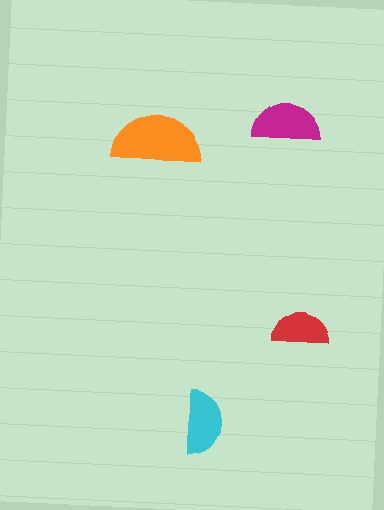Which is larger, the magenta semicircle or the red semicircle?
The magenta one.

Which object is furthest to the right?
The red semicircle is rightmost.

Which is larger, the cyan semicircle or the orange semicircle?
The orange one.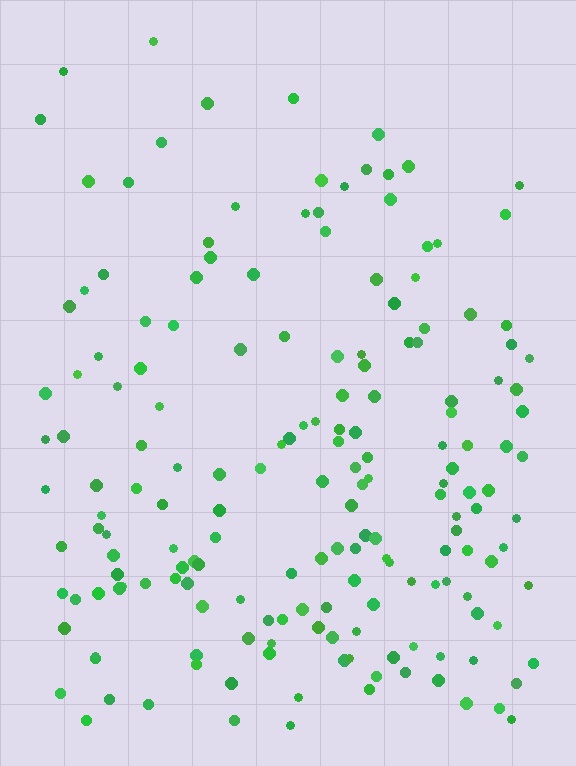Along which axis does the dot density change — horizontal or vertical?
Vertical.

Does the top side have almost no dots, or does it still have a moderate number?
Still a moderate number, just noticeably fewer than the bottom.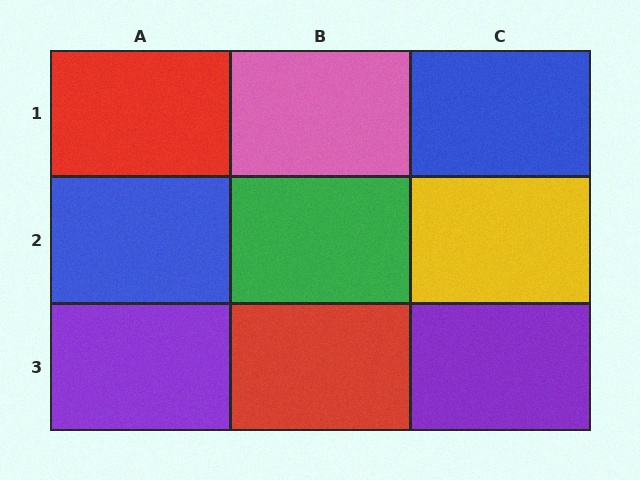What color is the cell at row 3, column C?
Purple.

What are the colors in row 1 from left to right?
Red, pink, blue.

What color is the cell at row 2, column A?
Blue.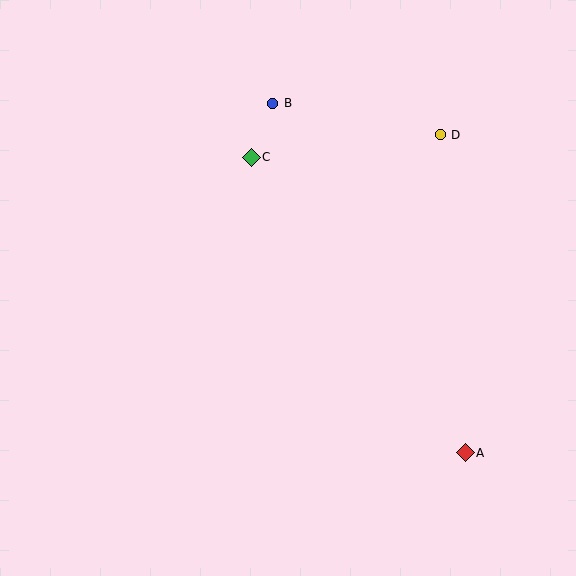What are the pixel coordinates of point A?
Point A is at (465, 453).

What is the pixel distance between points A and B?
The distance between A and B is 399 pixels.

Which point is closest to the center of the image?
Point C at (251, 157) is closest to the center.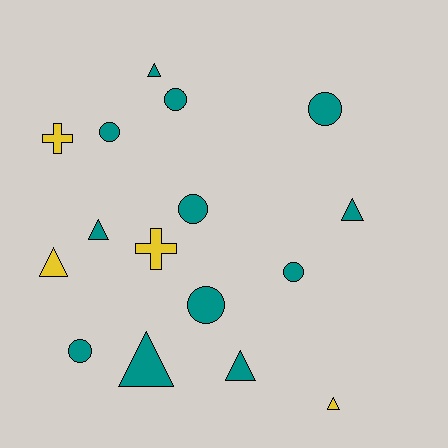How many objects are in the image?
There are 16 objects.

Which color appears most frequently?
Teal, with 12 objects.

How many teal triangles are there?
There are 5 teal triangles.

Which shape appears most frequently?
Triangle, with 7 objects.